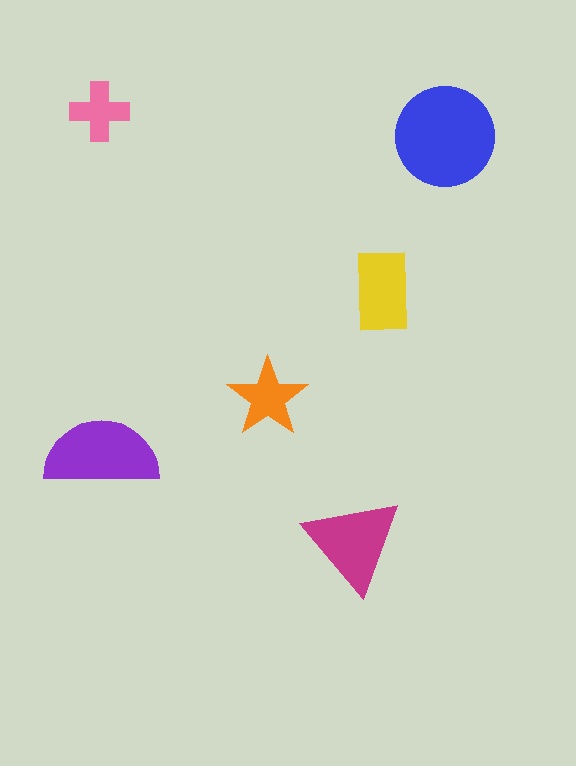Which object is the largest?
The blue circle.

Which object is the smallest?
The pink cross.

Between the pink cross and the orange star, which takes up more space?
The orange star.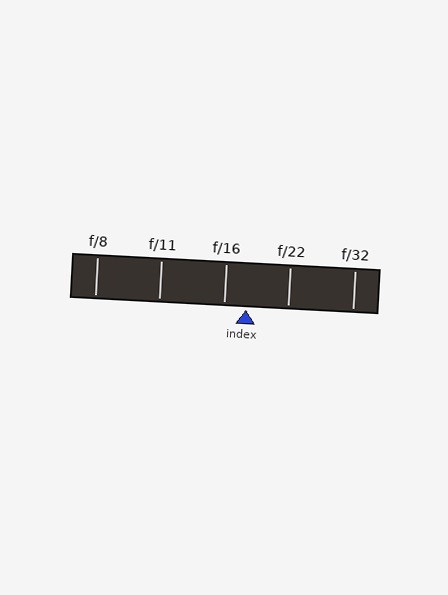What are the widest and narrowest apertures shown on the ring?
The widest aperture shown is f/8 and the narrowest is f/32.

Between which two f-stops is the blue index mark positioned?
The index mark is between f/16 and f/22.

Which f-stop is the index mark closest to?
The index mark is closest to f/16.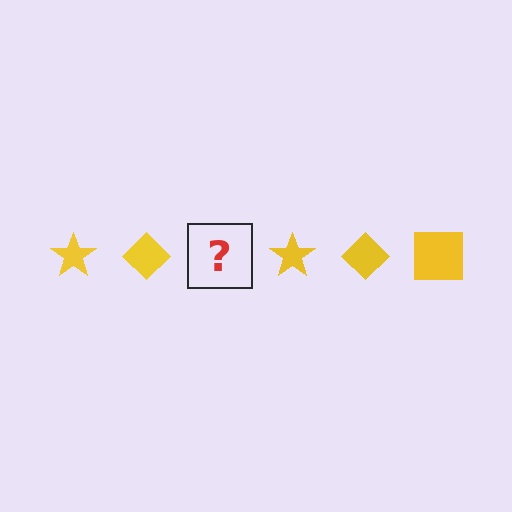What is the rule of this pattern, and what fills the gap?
The rule is that the pattern cycles through star, diamond, square shapes in yellow. The gap should be filled with a yellow square.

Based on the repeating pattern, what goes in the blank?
The blank should be a yellow square.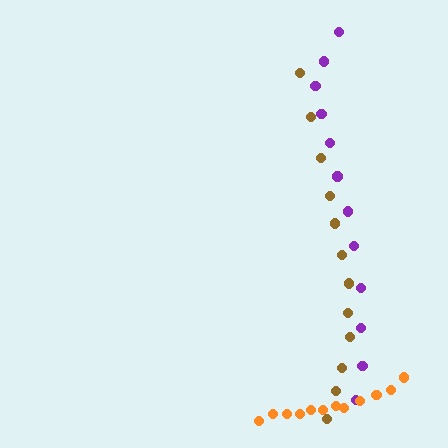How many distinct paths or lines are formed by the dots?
There are 3 distinct paths.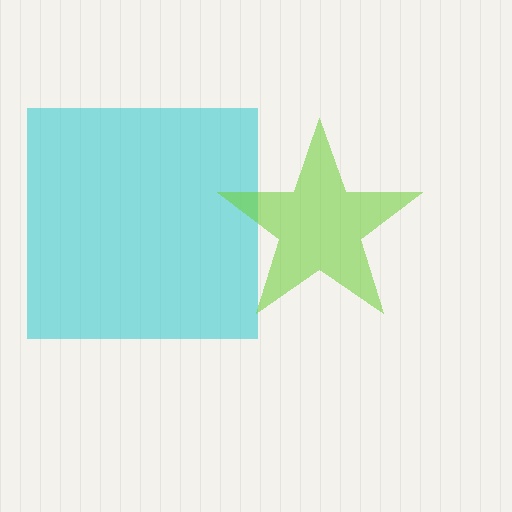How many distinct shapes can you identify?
There are 2 distinct shapes: a cyan square, a lime star.